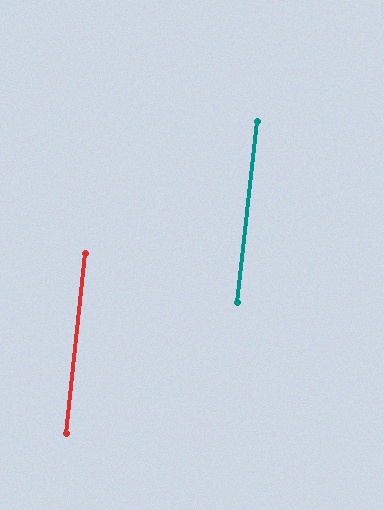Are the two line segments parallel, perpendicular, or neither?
Parallel — their directions differ by only 0.3°.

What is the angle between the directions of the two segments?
Approximately 0 degrees.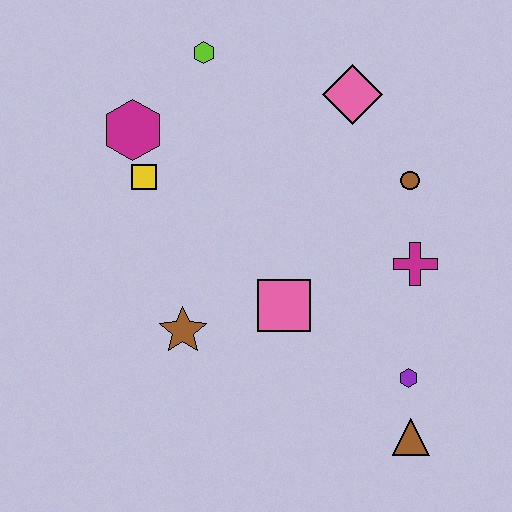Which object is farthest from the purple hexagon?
The lime hexagon is farthest from the purple hexagon.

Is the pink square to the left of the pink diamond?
Yes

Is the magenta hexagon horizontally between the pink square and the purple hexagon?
No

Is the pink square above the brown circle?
No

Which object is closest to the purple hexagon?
The brown triangle is closest to the purple hexagon.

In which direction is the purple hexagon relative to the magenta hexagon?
The purple hexagon is to the right of the magenta hexagon.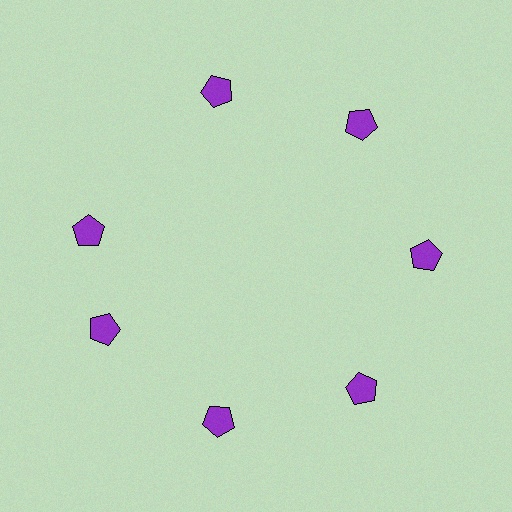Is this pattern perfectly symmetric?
No. The 7 purple pentagons are arranged in a ring, but one element near the 10 o'clock position is rotated out of alignment along the ring, breaking the 7-fold rotational symmetry.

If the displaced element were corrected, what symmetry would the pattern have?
It would have 7-fold rotational symmetry — the pattern would map onto itself every 51 degrees.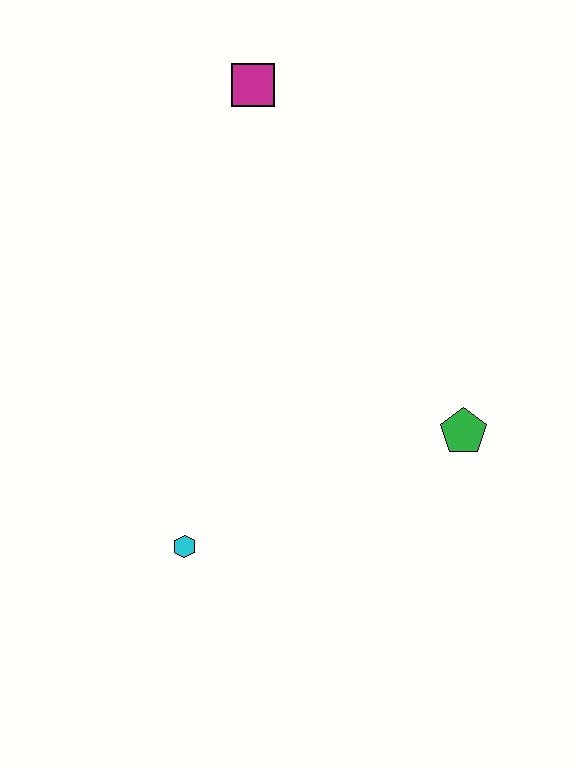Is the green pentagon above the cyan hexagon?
Yes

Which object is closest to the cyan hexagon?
The green pentagon is closest to the cyan hexagon.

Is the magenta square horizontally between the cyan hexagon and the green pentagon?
Yes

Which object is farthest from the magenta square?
The cyan hexagon is farthest from the magenta square.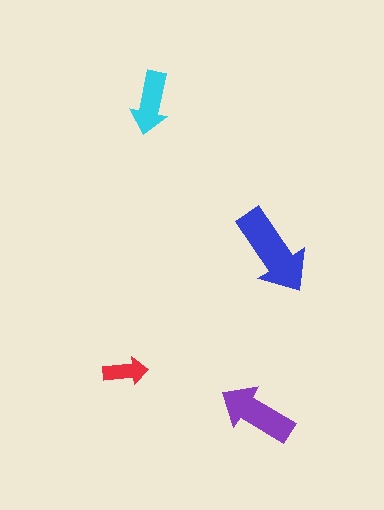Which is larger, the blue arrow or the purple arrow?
The blue one.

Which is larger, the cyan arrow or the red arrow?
The cyan one.